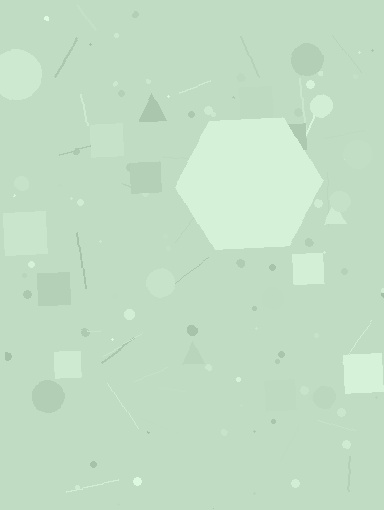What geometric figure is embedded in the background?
A hexagon is embedded in the background.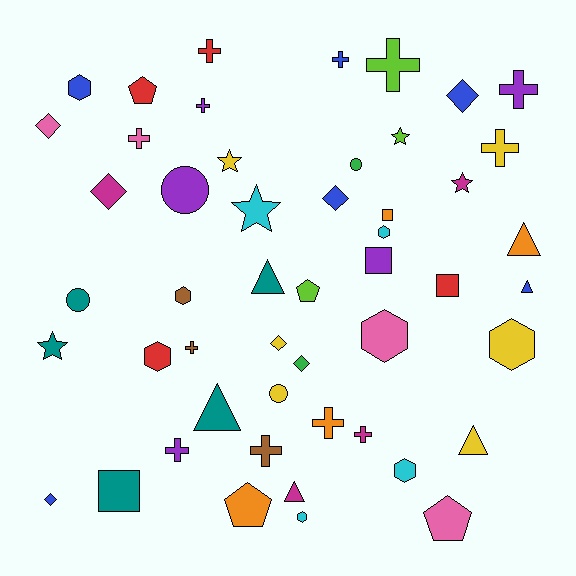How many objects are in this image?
There are 50 objects.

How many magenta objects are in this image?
There are 4 magenta objects.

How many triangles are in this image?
There are 6 triangles.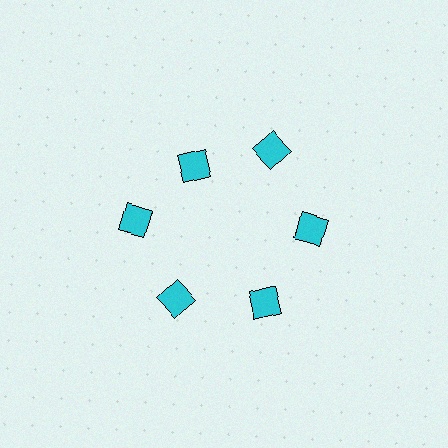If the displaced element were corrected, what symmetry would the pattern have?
It would have 6-fold rotational symmetry — the pattern would map onto itself every 60 degrees.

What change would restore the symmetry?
The symmetry would be restored by moving it outward, back onto the ring so that all 6 squares sit at equal angles and equal distance from the center.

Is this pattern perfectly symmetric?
No. The 6 cyan squares are arranged in a ring, but one element near the 11 o'clock position is pulled inward toward the center, breaking the 6-fold rotational symmetry.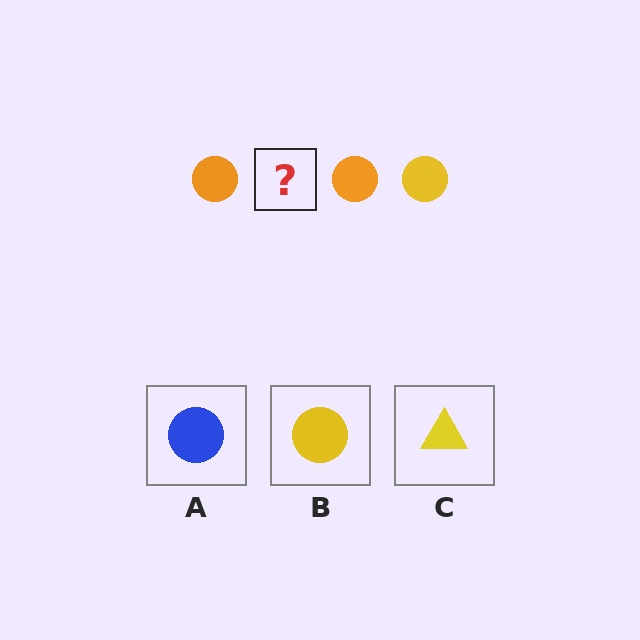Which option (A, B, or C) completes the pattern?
B.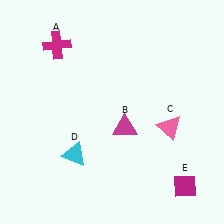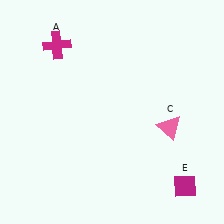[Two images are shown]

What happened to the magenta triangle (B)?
The magenta triangle (B) was removed in Image 2. It was in the bottom-right area of Image 1.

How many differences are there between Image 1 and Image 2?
There are 2 differences between the two images.